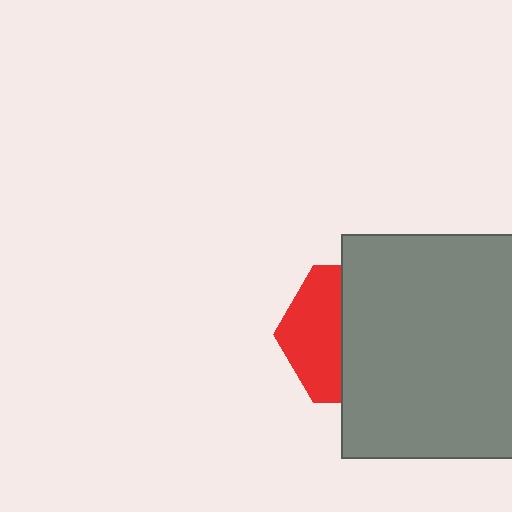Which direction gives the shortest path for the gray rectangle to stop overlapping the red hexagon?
Moving right gives the shortest separation.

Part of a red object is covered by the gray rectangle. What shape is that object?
It is a hexagon.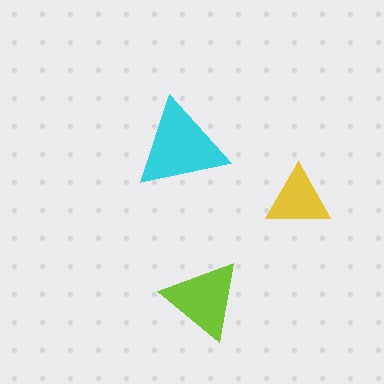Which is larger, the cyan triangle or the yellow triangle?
The cyan one.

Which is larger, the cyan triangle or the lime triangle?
The cyan one.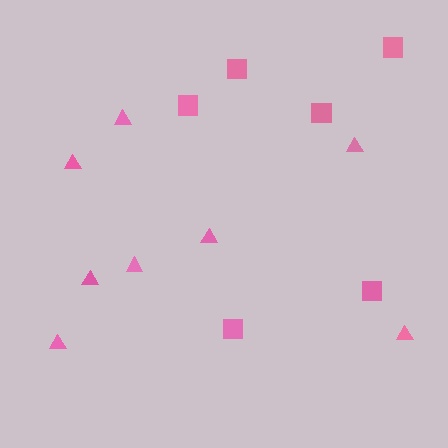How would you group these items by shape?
There are 2 groups: one group of squares (6) and one group of triangles (8).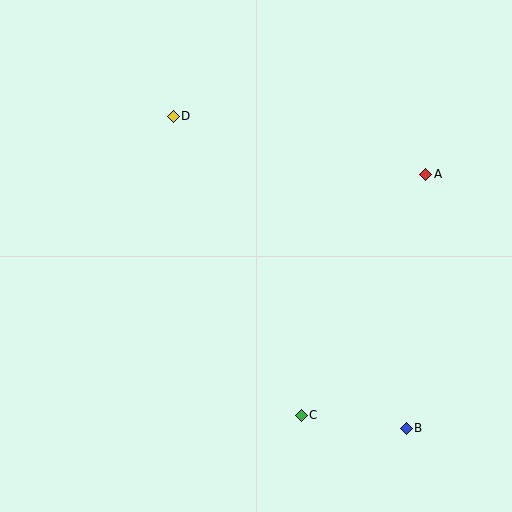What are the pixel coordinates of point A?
Point A is at (426, 174).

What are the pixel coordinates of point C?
Point C is at (301, 415).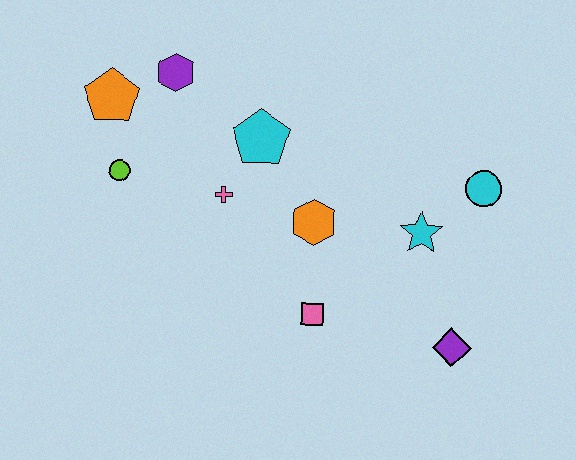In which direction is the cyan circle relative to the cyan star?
The cyan circle is to the right of the cyan star.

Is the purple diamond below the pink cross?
Yes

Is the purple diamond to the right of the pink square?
Yes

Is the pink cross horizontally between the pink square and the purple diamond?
No